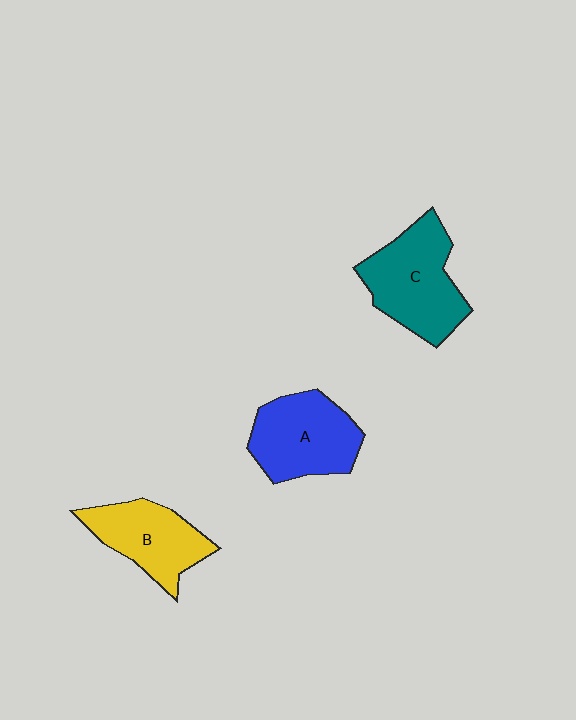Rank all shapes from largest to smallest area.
From largest to smallest: C (teal), A (blue), B (yellow).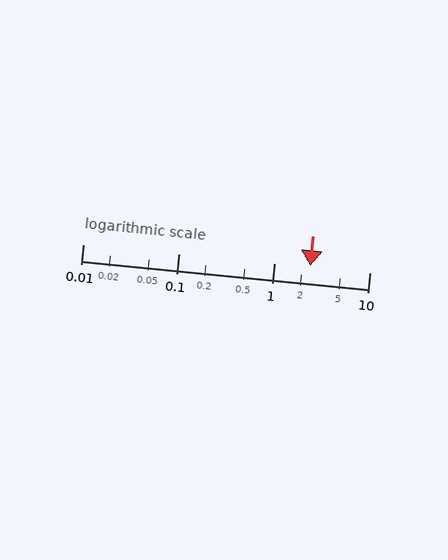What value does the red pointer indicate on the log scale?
The pointer indicates approximately 2.4.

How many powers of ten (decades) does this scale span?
The scale spans 3 decades, from 0.01 to 10.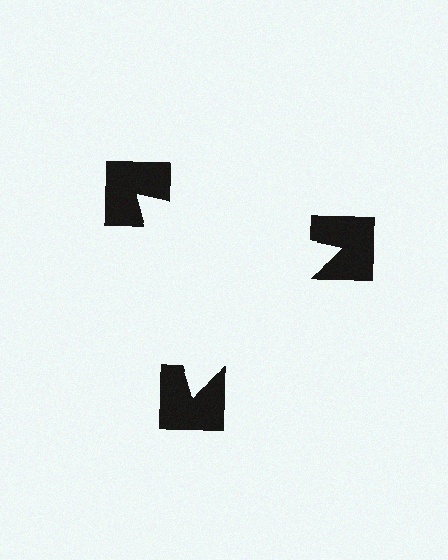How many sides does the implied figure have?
3 sides.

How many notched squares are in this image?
There are 3 — one at each vertex of the illusory triangle.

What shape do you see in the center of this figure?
An illusory triangle — its edges are inferred from the aligned wedge cuts in the notched squares, not physically drawn.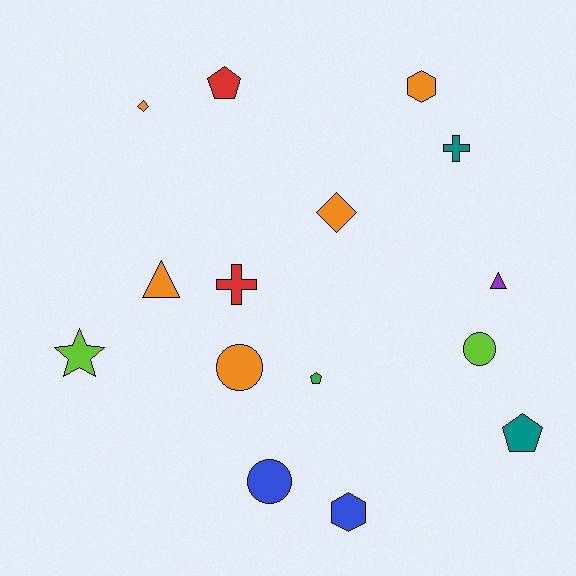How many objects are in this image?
There are 15 objects.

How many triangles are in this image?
There are 2 triangles.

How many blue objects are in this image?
There are 2 blue objects.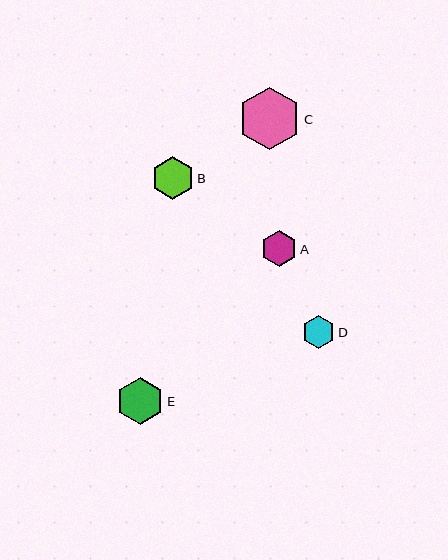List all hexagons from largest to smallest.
From largest to smallest: C, E, B, A, D.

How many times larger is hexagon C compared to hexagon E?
Hexagon C is approximately 1.3 times the size of hexagon E.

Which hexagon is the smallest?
Hexagon D is the smallest with a size of approximately 33 pixels.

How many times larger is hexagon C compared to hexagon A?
Hexagon C is approximately 1.7 times the size of hexagon A.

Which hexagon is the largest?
Hexagon C is the largest with a size of approximately 63 pixels.